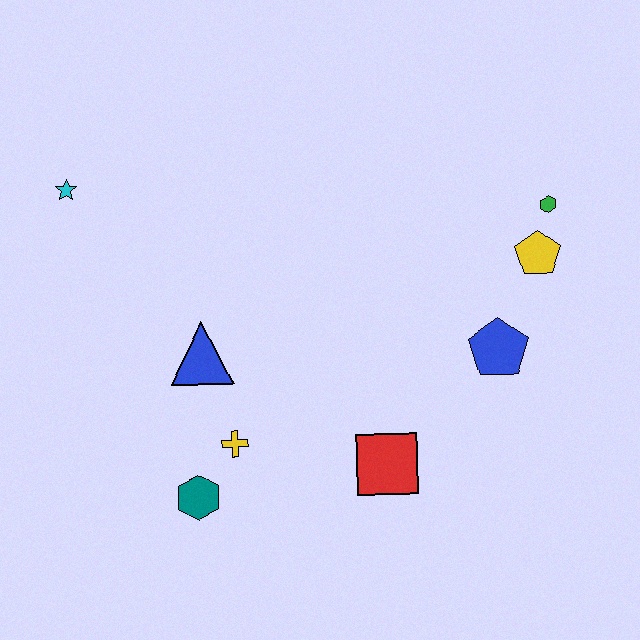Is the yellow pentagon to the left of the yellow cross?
No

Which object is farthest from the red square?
The cyan star is farthest from the red square.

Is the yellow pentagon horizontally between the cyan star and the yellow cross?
No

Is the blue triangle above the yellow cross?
Yes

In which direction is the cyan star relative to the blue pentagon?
The cyan star is to the left of the blue pentagon.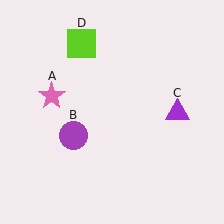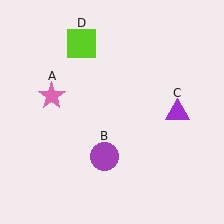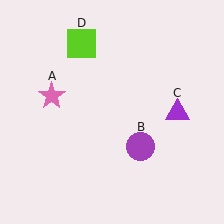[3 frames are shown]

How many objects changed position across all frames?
1 object changed position: purple circle (object B).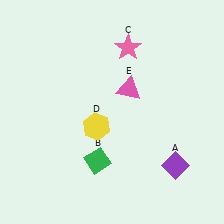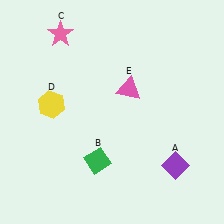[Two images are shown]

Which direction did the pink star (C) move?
The pink star (C) moved left.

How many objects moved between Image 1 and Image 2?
2 objects moved between the two images.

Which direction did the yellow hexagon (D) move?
The yellow hexagon (D) moved left.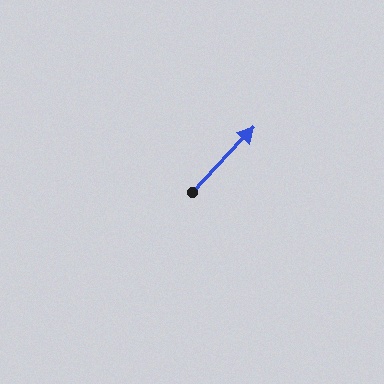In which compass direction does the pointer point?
Northeast.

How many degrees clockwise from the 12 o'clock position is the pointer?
Approximately 44 degrees.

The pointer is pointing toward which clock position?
Roughly 1 o'clock.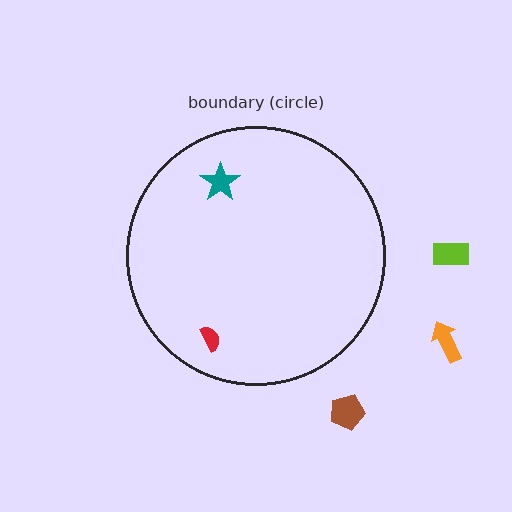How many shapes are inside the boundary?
2 inside, 3 outside.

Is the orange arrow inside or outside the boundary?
Outside.